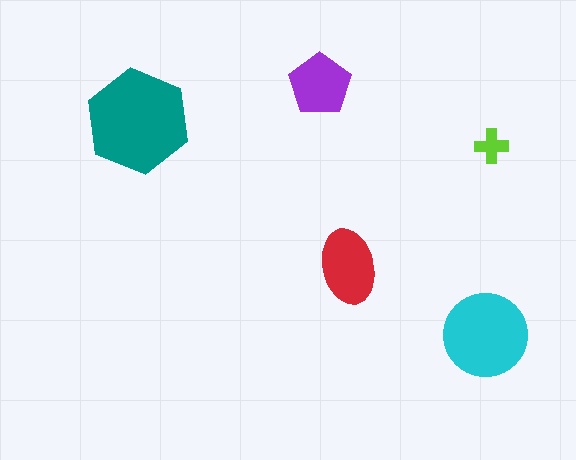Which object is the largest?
The teal hexagon.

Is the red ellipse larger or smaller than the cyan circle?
Smaller.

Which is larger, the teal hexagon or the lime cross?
The teal hexagon.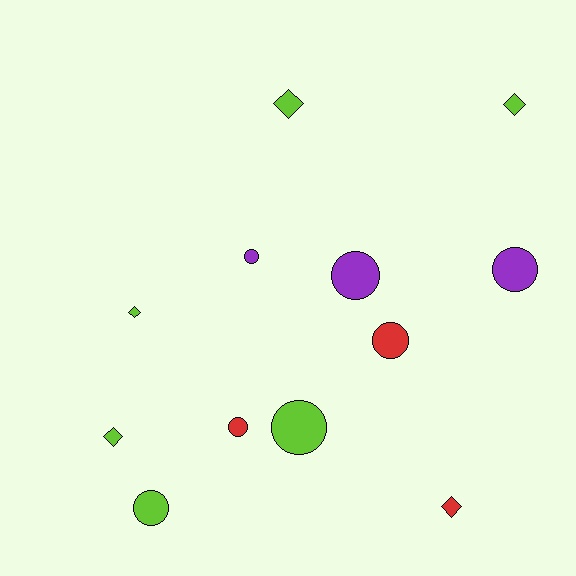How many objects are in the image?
There are 12 objects.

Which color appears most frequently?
Lime, with 6 objects.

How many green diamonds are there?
There are no green diamonds.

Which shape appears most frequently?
Circle, with 7 objects.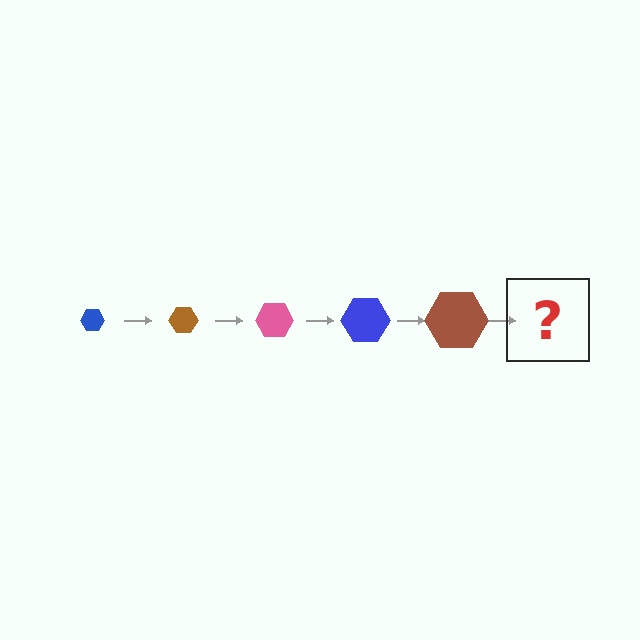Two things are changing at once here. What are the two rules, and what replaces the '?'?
The two rules are that the hexagon grows larger each step and the color cycles through blue, brown, and pink. The '?' should be a pink hexagon, larger than the previous one.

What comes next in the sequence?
The next element should be a pink hexagon, larger than the previous one.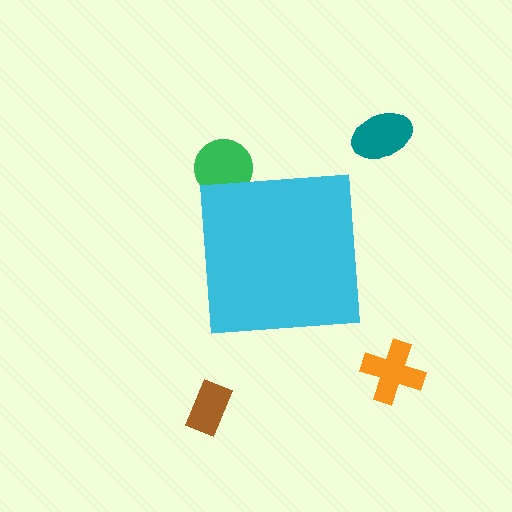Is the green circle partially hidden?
Yes, the green circle is partially hidden behind the cyan square.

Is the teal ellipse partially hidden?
No, the teal ellipse is fully visible.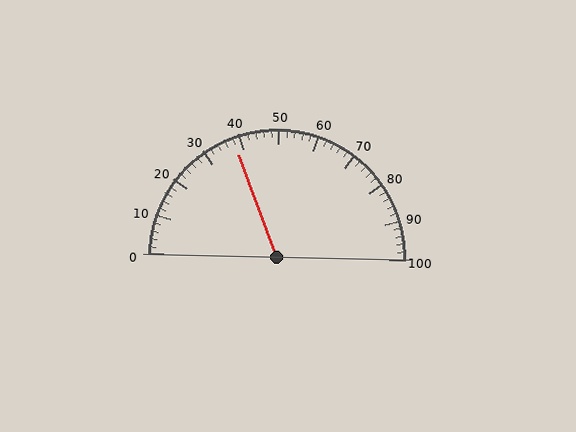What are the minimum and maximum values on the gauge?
The gauge ranges from 0 to 100.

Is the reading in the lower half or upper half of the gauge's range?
The reading is in the lower half of the range (0 to 100).